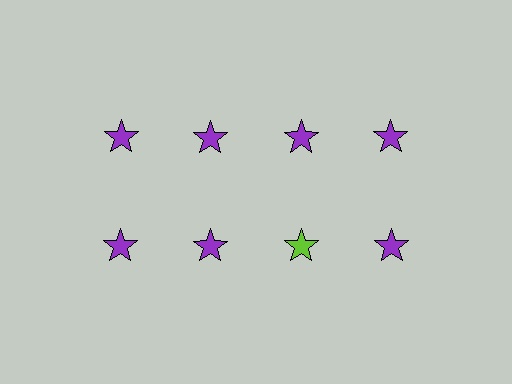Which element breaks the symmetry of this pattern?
The lime star in the second row, center column breaks the symmetry. All other shapes are purple stars.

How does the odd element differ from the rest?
It has a different color: lime instead of purple.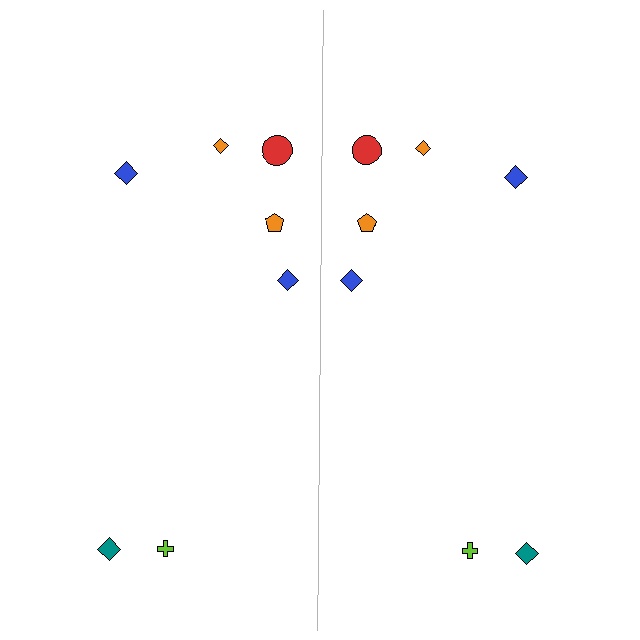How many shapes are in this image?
There are 14 shapes in this image.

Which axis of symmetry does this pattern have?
The pattern has a vertical axis of symmetry running through the center of the image.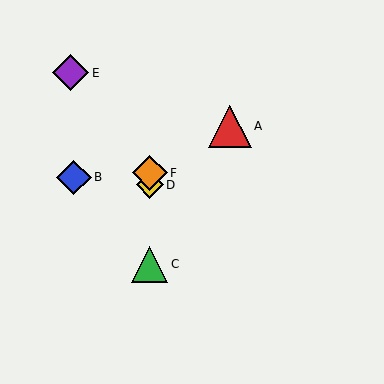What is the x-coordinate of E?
Object E is at x≈71.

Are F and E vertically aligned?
No, F is at x≈150 and E is at x≈71.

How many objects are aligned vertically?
3 objects (C, D, F) are aligned vertically.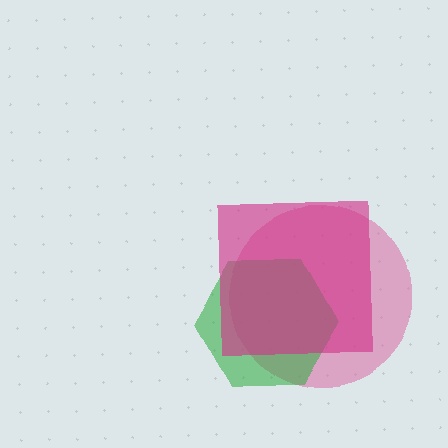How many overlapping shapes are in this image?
There are 3 overlapping shapes in the image.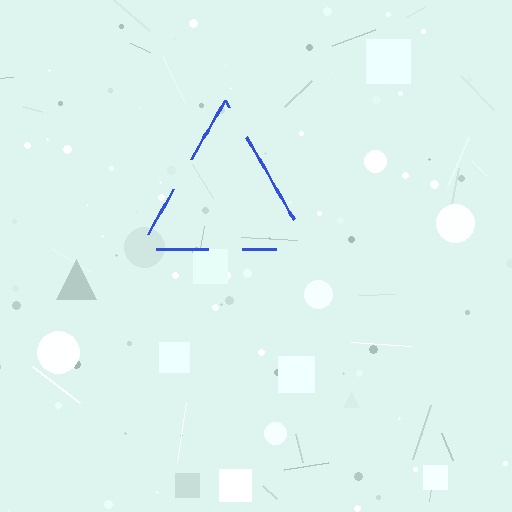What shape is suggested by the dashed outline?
The dashed outline suggests a triangle.